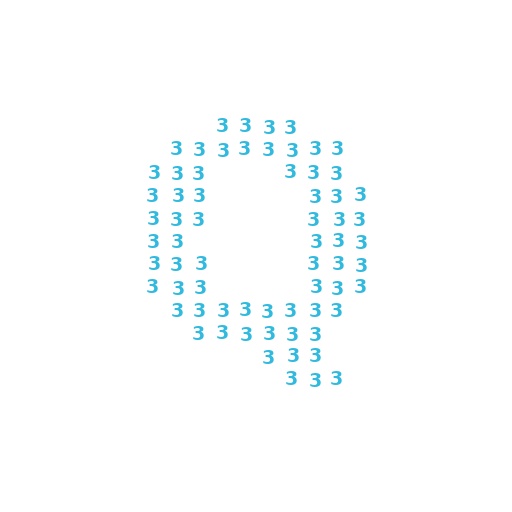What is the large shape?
The large shape is the letter Q.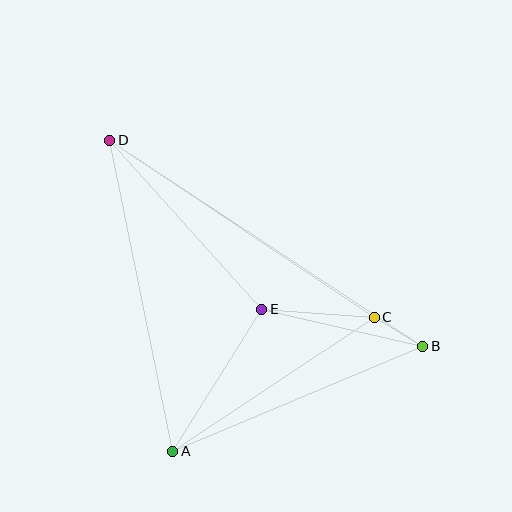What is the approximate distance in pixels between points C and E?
The distance between C and E is approximately 113 pixels.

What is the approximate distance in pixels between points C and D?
The distance between C and D is approximately 318 pixels.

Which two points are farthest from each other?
Points B and D are farthest from each other.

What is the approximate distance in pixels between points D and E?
The distance between D and E is approximately 227 pixels.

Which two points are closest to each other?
Points B and C are closest to each other.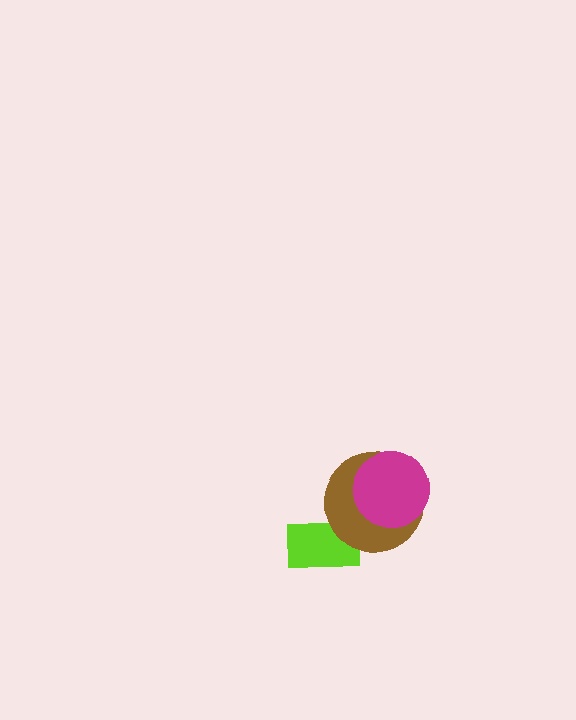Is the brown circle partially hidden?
Yes, it is partially covered by another shape.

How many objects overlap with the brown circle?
2 objects overlap with the brown circle.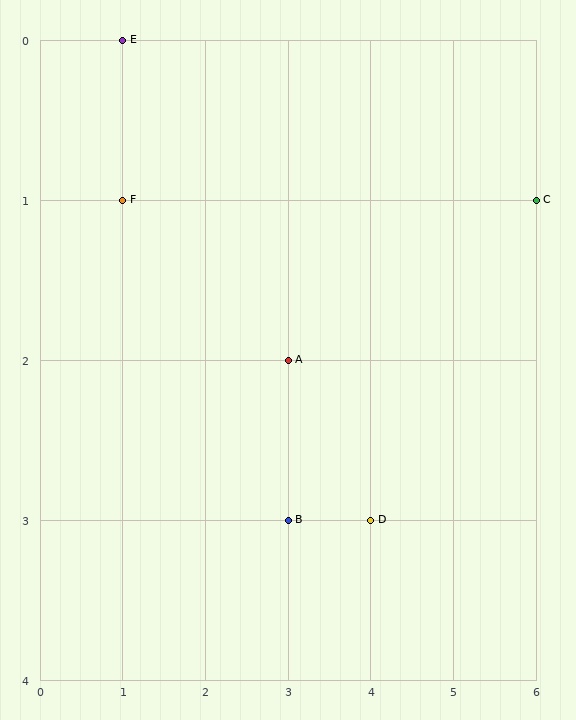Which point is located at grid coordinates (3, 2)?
Point A is at (3, 2).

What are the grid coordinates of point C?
Point C is at grid coordinates (6, 1).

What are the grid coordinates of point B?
Point B is at grid coordinates (3, 3).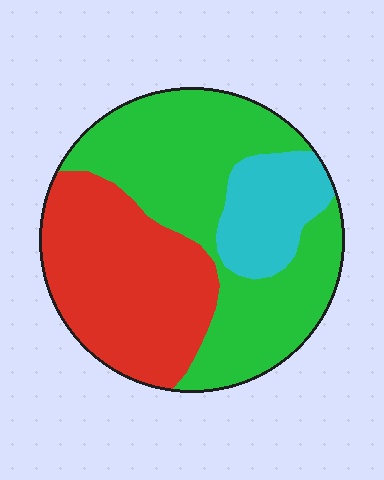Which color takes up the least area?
Cyan, at roughly 15%.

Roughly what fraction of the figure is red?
Red covers around 35% of the figure.